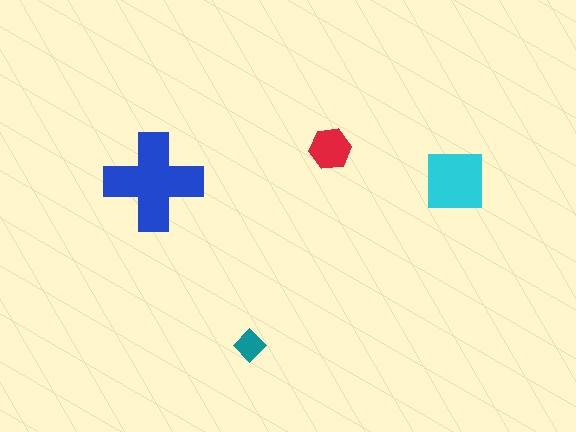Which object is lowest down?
The teal diamond is bottommost.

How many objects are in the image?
There are 4 objects in the image.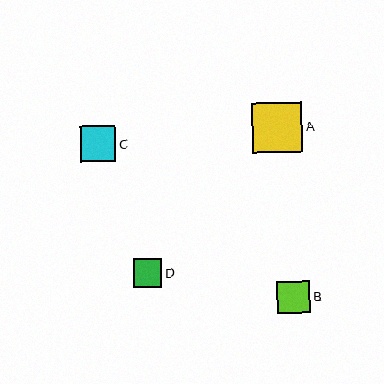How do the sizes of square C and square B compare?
Square C and square B are approximately the same size.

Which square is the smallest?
Square D is the smallest with a size of approximately 28 pixels.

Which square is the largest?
Square A is the largest with a size of approximately 50 pixels.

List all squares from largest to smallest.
From largest to smallest: A, C, B, D.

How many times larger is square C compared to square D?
Square C is approximately 1.2 times the size of square D.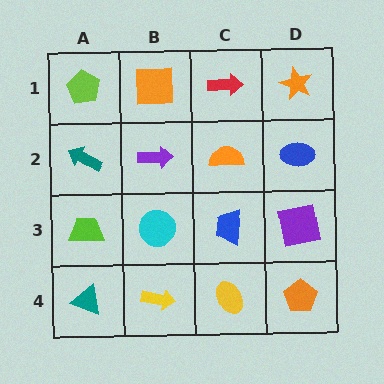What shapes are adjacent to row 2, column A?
A lime pentagon (row 1, column A), a lime trapezoid (row 3, column A), a purple arrow (row 2, column B).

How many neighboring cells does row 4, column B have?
3.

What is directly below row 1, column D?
A blue ellipse.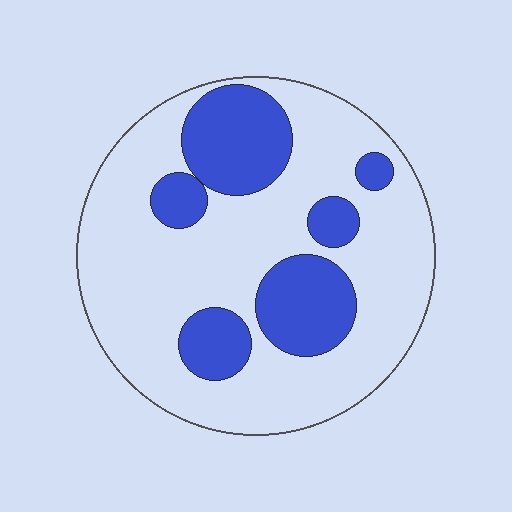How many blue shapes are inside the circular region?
6.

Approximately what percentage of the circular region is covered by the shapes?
Approximately 30%.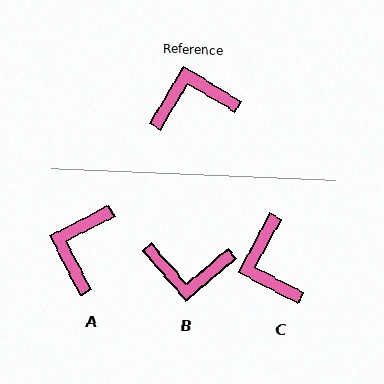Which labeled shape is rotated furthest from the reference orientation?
B, about 162 degrees away.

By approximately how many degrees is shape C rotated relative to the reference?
Approximately 93 degrees counter-clockwise.